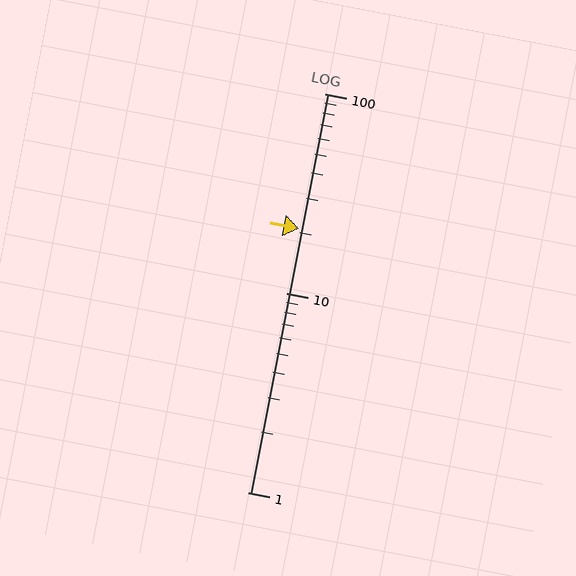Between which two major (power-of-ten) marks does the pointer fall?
The pointer is between 10 and 100.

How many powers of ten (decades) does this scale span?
The scale spans 2 decades, from 1 to 100.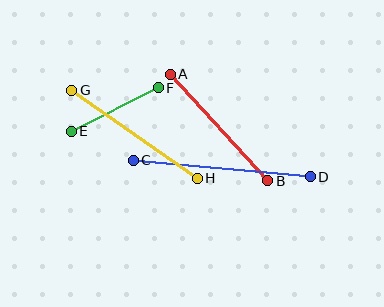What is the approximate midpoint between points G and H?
The midpoint is at approximately (134, 134) pixels.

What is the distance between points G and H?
The distance is approximately 153 pixels.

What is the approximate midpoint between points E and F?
The midpoint is at approximately (115, 110) pixels.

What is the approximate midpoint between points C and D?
The midpoint is at approximately (222, 169) pixels.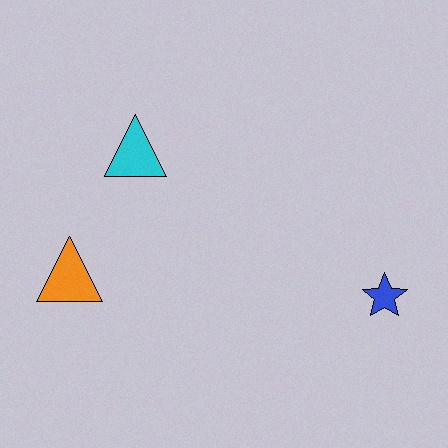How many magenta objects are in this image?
There are no magenta objects.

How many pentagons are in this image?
There are no pentagons.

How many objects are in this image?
There are 3 objects.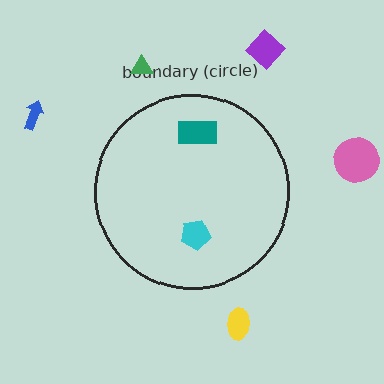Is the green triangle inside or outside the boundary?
Outside.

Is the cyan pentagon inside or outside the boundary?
Inside.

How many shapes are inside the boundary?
2 inside, 5 outside.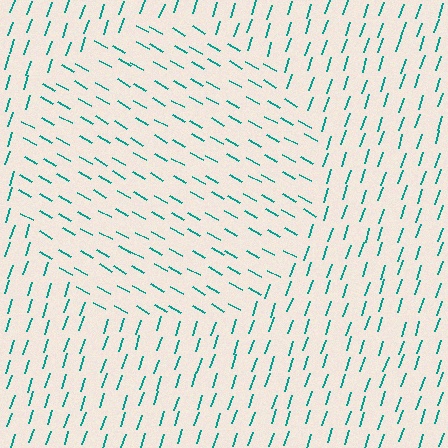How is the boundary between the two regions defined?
The boundary is defined purely by a change in line orientation (approximately 79 degrees difference). All lines are the same color and thickness.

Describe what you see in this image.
The image is filled with small teal line segments. A circle region in the image has lines oriented differently from the surrounding lines, creating a visible texture boundary.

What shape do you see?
I see a circle.